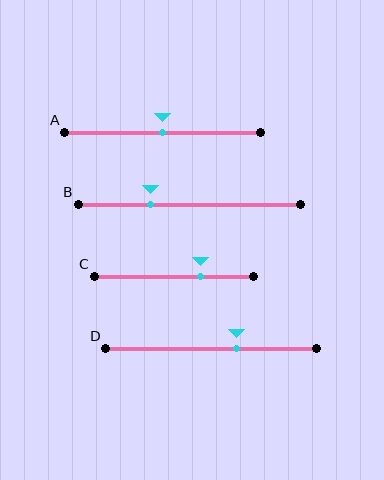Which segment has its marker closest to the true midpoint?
Segment A has its marker closest to the true midpoint.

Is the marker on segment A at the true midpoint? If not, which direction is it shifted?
Yes, the marker on segment A is at the true midpoint.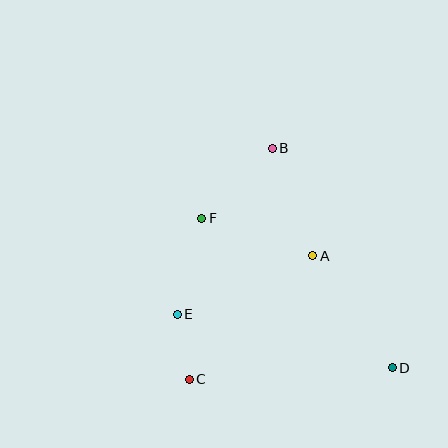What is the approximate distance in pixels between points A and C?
The distance between A and C is approximately 174 pixels.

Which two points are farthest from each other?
Points B and D are farthest from each other.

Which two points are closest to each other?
Points C and E are closest to each other.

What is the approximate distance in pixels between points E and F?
The distance between E and F is approximately 99 pixels.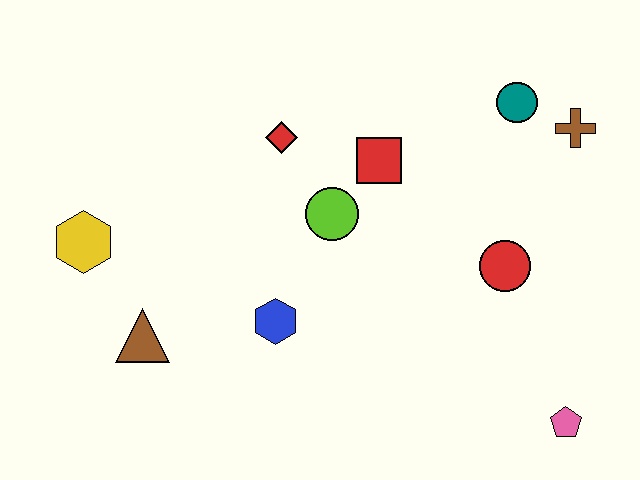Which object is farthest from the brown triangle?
The brown cross is farthest from the brown triangle.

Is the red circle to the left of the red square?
No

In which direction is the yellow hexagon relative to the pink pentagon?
The yellow hexagon is to the left of the pink pentagon.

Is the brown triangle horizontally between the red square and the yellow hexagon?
Yes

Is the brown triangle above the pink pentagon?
Yes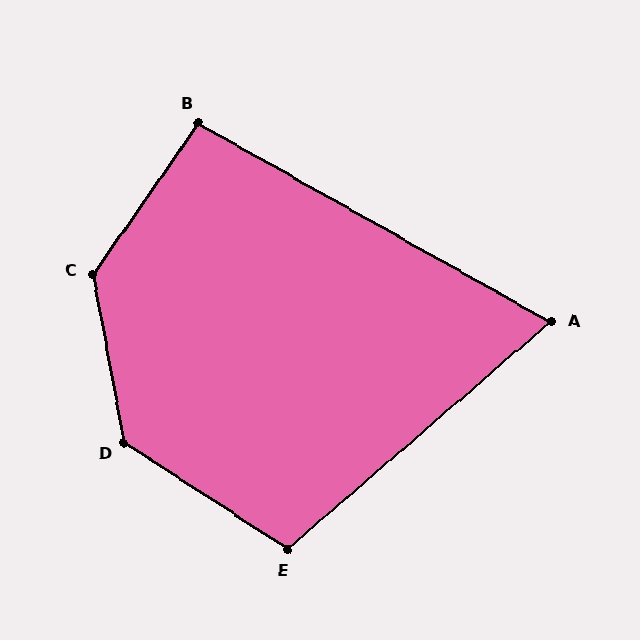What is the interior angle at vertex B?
Approximately 95 degrees (obtuse).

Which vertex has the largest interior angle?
C, at approximately 135 degrees.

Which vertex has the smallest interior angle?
A, at approximately 70 degrees.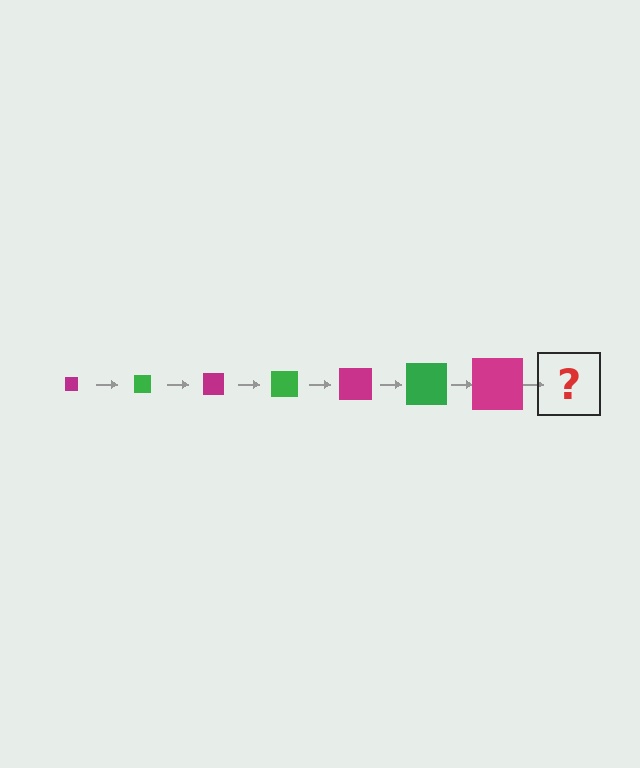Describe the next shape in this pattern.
It should be a green square, larger than the previous one.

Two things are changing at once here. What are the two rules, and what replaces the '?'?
The two rules are that the square grows larger each step and the color cycles through magenta and green. The '?' should be a green square, larger than the previous one.